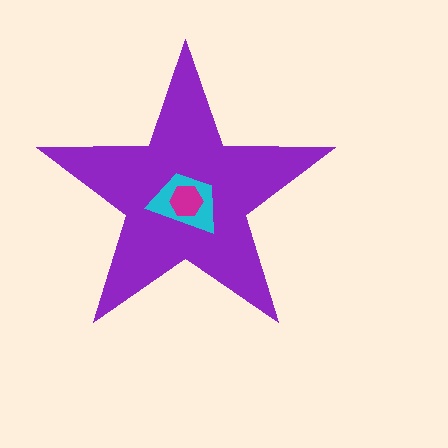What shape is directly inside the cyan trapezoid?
The magenta hexagon.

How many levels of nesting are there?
3.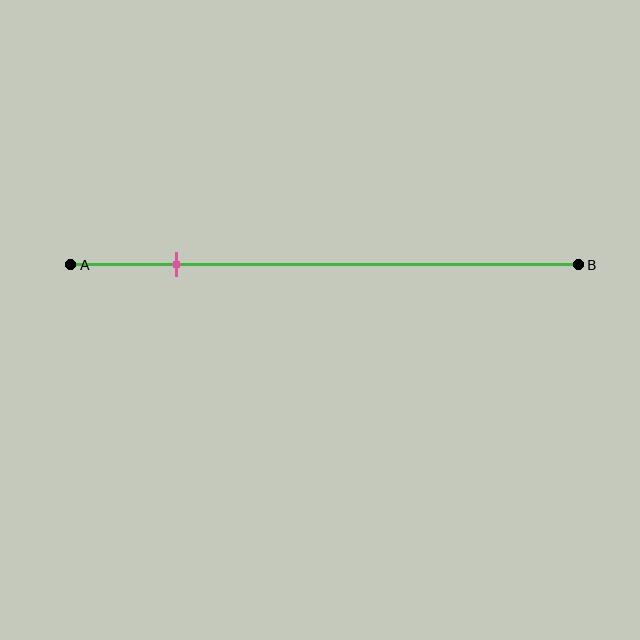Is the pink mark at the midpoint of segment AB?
No, the mark is at about 20% from A, not at the 50% midpoint.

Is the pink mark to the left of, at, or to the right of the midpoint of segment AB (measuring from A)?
The pink mark is to the left of the midpoint of segment AB.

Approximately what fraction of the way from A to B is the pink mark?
The pink mark is approximately 20% of the way from A to B.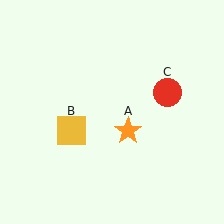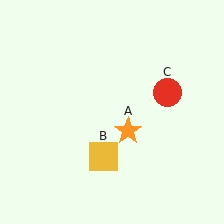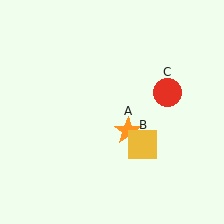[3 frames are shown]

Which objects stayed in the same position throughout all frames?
Orange star (object A) and red circle (object C) remained stationary.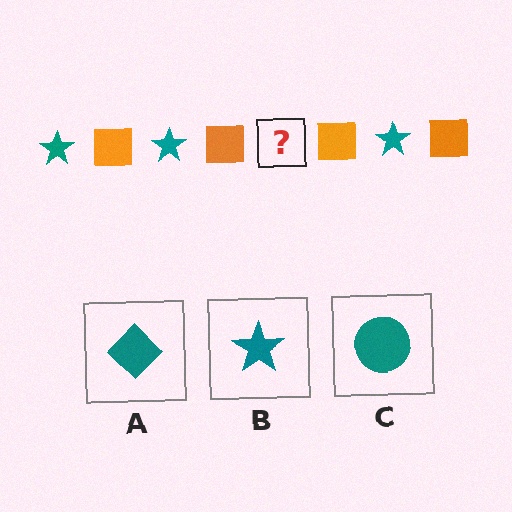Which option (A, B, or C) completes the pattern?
B.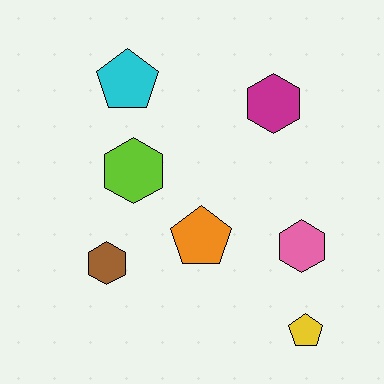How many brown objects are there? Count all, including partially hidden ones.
There is 1 brown object.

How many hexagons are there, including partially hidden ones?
There are 4 hexagons.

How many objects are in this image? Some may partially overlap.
There are 7 objects.